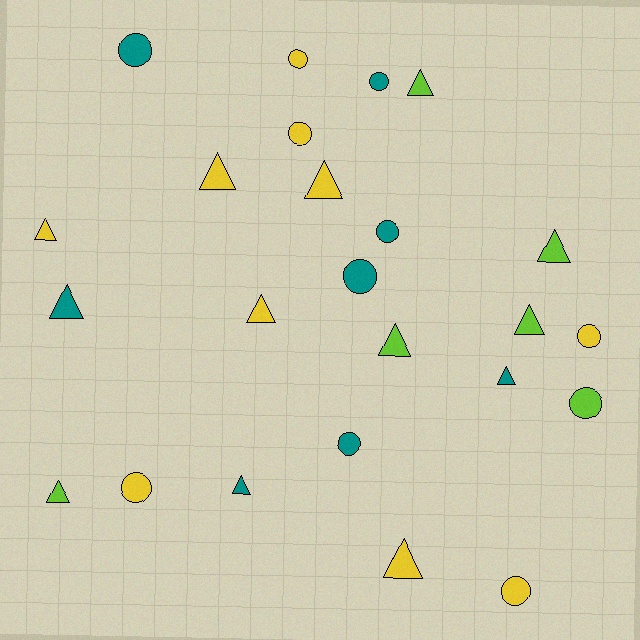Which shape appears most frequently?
Triangle, with 13 objects.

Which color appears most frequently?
Yellow, with 10 objects.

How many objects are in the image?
There are 24 objects.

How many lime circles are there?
There is 1 lime circle.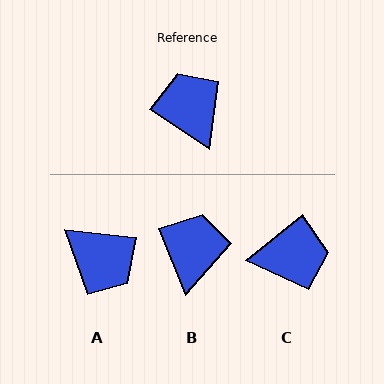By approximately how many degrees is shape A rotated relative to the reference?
Approximately 153 degrees clockwise.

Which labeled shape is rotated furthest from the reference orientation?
A, about 153 degrees away.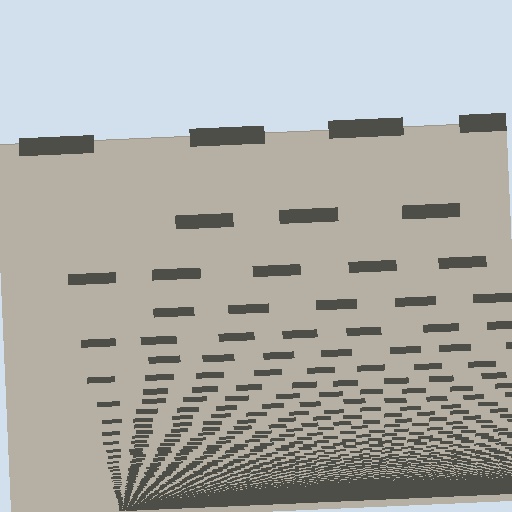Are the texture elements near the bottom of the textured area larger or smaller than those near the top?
Smaller. The gradient is inverted — elements near the bottom are smaller and denser.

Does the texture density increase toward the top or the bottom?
Density increases toward the bottom.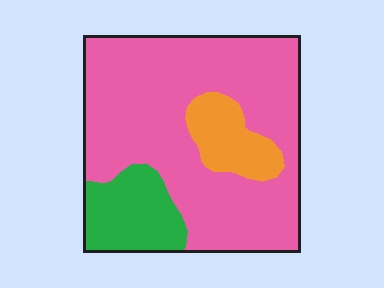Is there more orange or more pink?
Pink.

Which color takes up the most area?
Pink, at roughly 75%.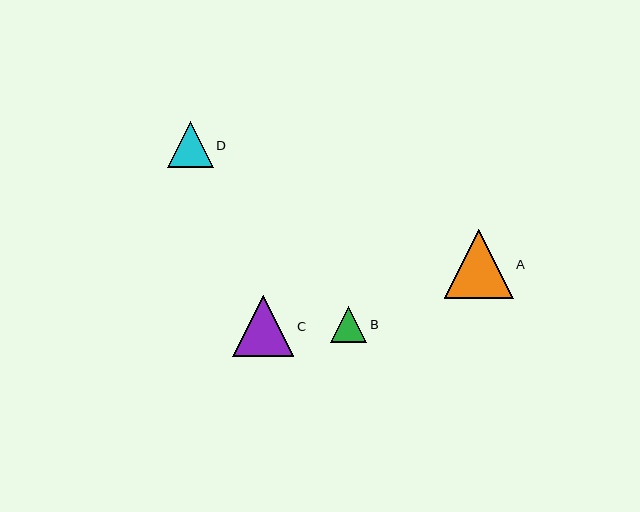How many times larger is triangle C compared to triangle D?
Triangle C is approximately 1.3 times the size of triangle D.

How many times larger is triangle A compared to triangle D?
Triangle A is approximately 1.5 times the size of triangle D.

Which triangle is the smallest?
Triangle B is the smallest with a size of approximately 36 pixels.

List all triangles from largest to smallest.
From largest to smallest: A, C, D, B.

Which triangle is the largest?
Triangle A is the largest with a size of approximately 69 pixels.